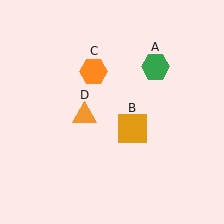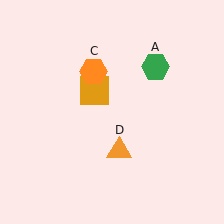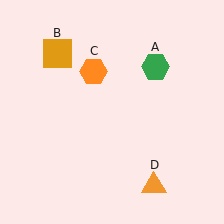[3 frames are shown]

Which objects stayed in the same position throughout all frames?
Green hexagon (object A) and orange hexagon (object C) remained stationary.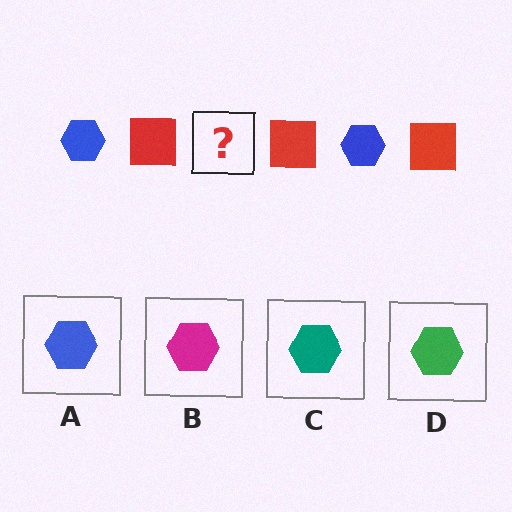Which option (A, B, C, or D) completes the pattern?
A.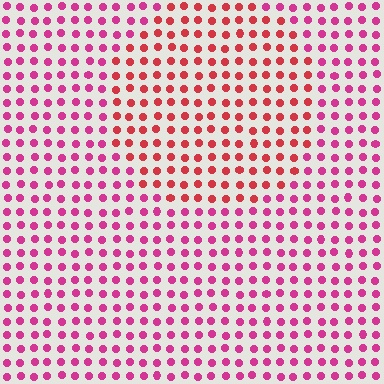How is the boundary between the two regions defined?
The boundary is defined purely by a slight shift in hue (about 31 degrees). Spacing, size, and orientation are identical on both sides.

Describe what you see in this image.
The image is filled with small magenta elements in a uniform arrangement. A circle-shaped region is visible where the elements are tinted to a slightly different hue, forming a subtle color boundary.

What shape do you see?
I see a circle.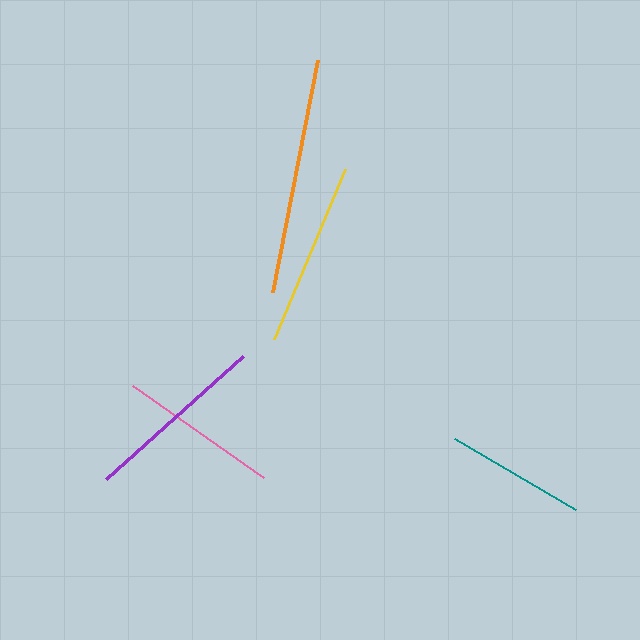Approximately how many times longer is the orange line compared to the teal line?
The orange line is approximately 1.7 times the length of the teal line.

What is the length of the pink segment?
The pink segment is approximately 161 pixels long.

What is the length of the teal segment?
The teal segment is approximately 140 pixels long.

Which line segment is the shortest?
The teal line is the shortest at approximately 140 pixels.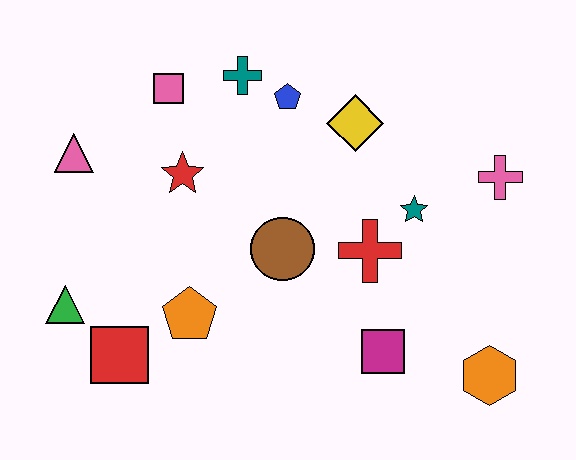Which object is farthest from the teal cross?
The orange hexagon is farthest from the teal cross.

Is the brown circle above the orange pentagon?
Yes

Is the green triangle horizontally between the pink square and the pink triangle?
No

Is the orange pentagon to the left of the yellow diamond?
Yes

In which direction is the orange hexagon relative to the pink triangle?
The orange hexagon is to the right of the pink triangle.